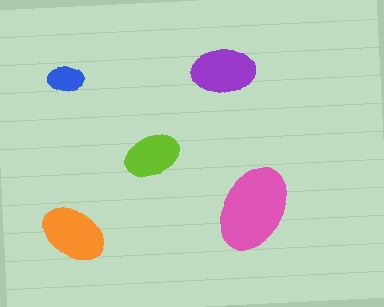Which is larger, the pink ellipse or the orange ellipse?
The pink one.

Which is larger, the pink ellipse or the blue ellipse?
The pink one.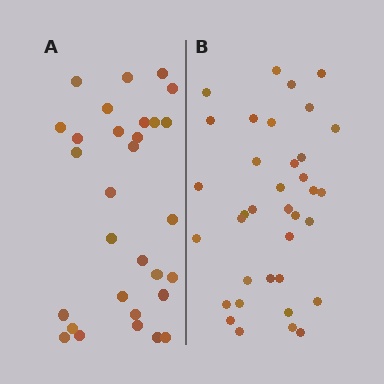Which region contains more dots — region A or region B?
Region B (the right region) has more dots.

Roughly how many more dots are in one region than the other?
Region B has about 6 more dots than region A.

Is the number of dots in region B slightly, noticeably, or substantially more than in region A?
Region B has only slightly more — the two regions are fairly close. The ratio is roughly 1.2 to 1.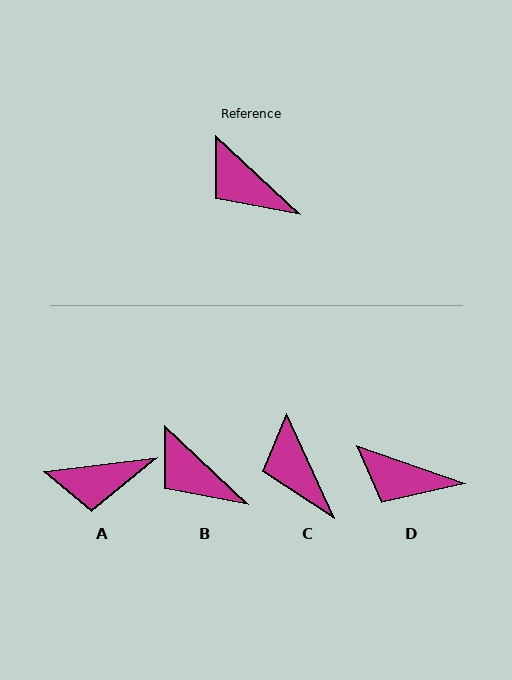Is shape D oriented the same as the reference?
No, it is off by about 23 degrees.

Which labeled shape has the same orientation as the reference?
B.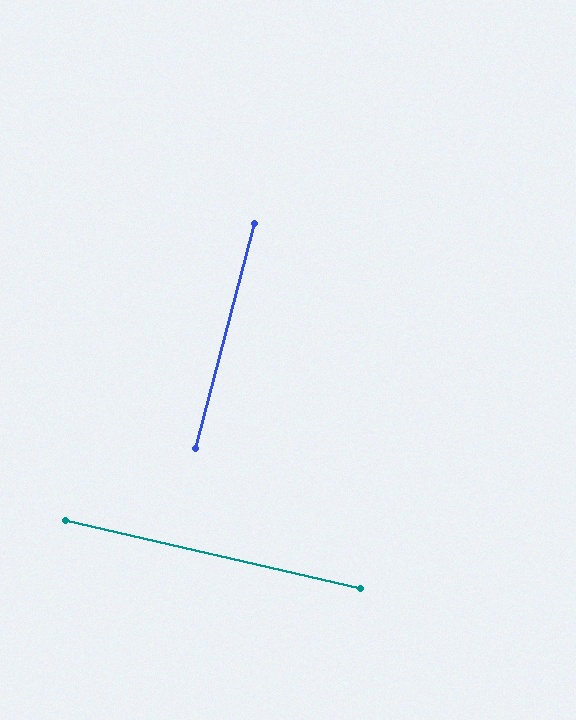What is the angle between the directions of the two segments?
Approximately 88 degrees.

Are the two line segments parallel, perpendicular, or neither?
Perpendicular — they meet at approximately 88°.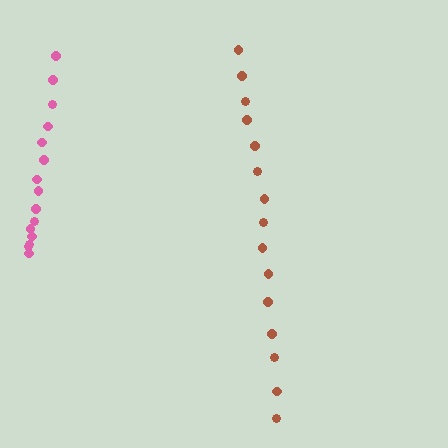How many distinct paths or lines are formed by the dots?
There are 2 distinct paths.